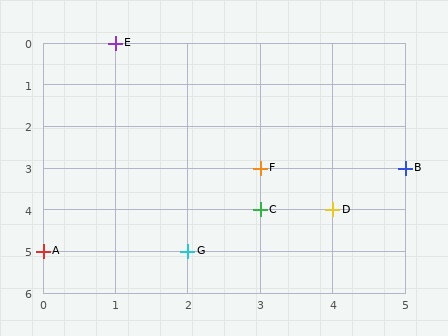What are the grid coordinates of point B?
Point B is at grid coordinates (5, 3).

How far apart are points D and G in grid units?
Points D and G are 2 columns and 1 row apart (about 2.2 grid units diagonally).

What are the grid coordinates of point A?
Point A is at grid coordinates (0, 5).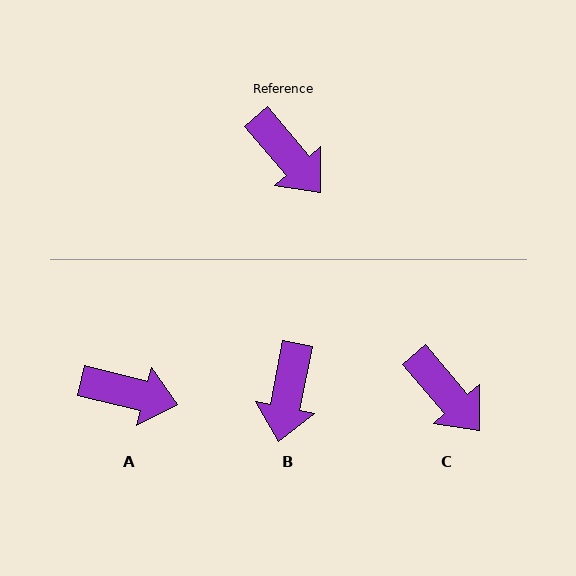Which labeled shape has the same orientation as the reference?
C.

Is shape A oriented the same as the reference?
No, it is off by about 36 degrees.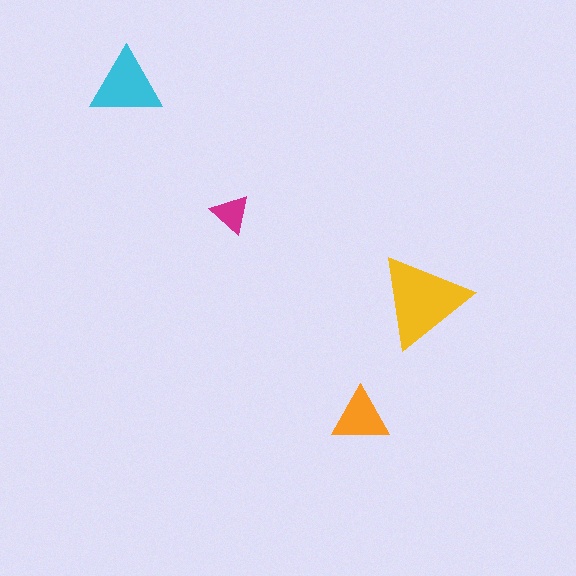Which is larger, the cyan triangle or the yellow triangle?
The yellow one.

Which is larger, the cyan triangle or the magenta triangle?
The cyan one.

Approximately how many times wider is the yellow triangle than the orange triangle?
About 1.5 times wider.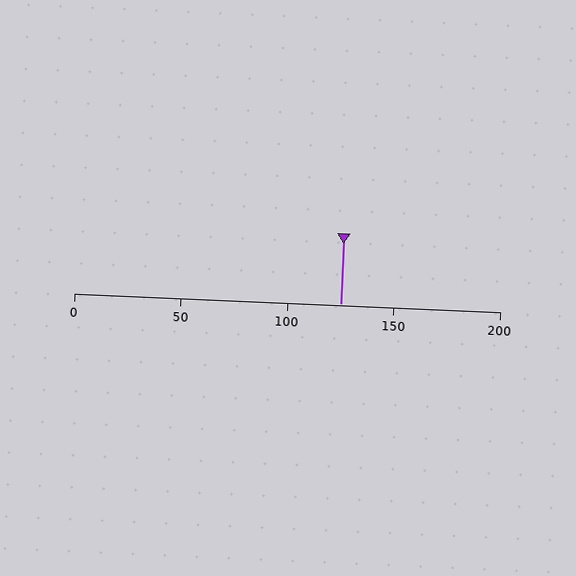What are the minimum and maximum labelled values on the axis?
The axis runs from 0 to 200.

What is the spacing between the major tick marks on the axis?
The major ticks are spaced 50 apart.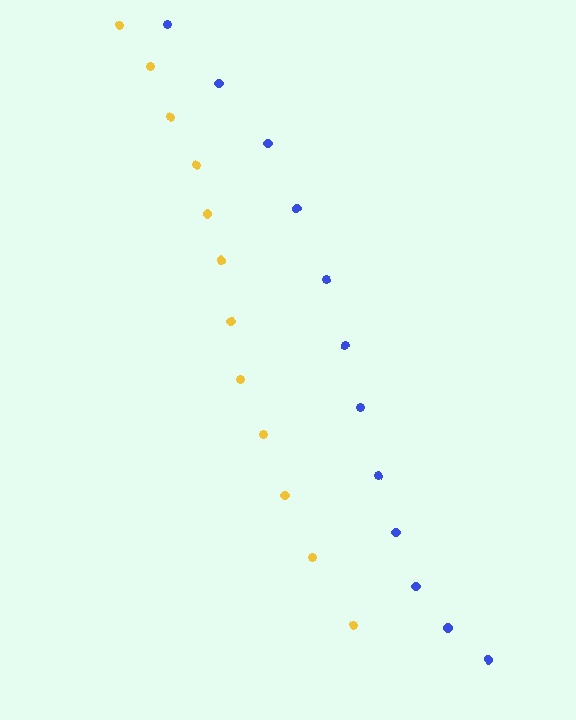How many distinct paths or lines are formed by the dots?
There are 2 distinct paths.